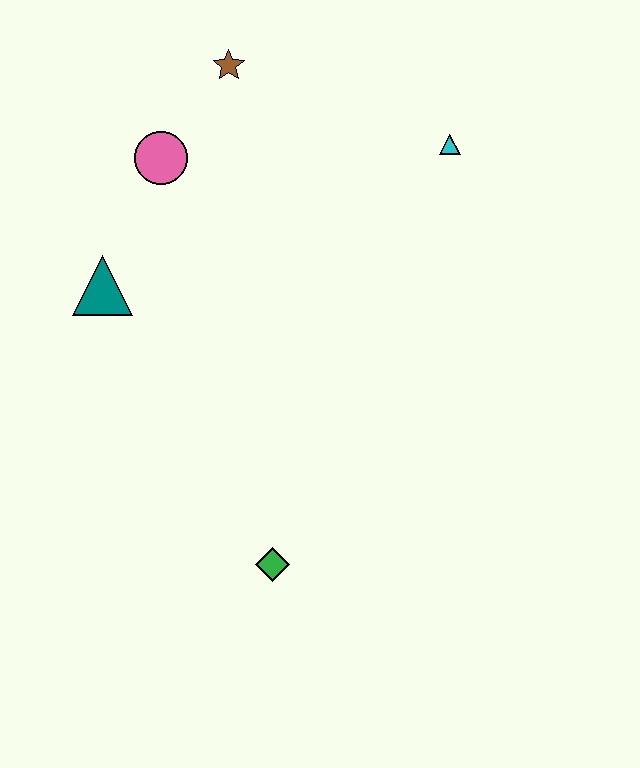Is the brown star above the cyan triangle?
Yes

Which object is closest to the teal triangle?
The pink circle is closest to the teal triangle.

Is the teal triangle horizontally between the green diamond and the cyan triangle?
No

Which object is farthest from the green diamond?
The brown star is farthest from the green diamond.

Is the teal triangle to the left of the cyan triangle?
Yes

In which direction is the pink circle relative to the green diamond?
The pink circle is above the green diamond.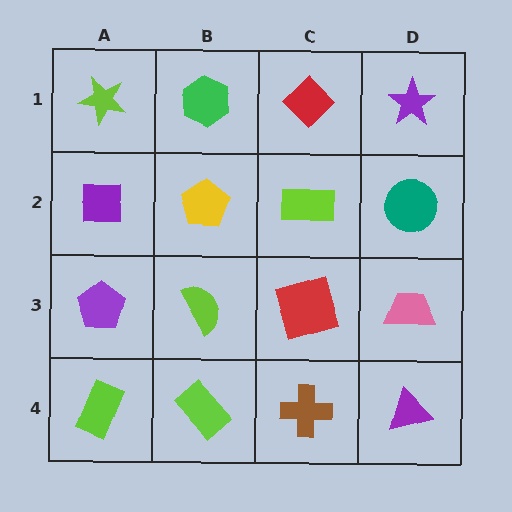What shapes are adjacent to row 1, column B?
A yellow pentagon (row 2, column B), a lime star (row 1, column A), a red diamond (row 1, column C).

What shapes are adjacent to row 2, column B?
A green hexagon (row 1, column B), a lime semicircle (row 3, column B), a purple square (row 2, column A), a lime rectangle (row 2, column C).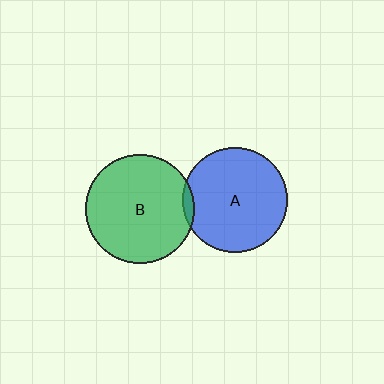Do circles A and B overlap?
Yes.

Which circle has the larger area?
Circle B (green).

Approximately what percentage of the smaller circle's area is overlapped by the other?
Approximately 5%.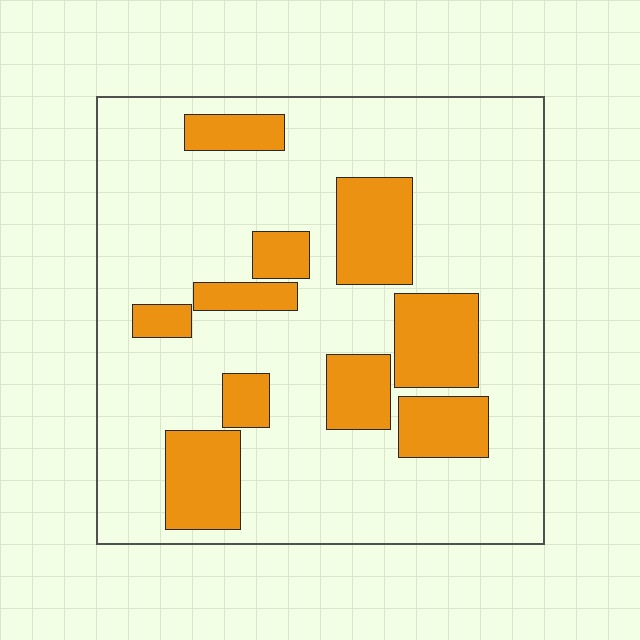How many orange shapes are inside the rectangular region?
10.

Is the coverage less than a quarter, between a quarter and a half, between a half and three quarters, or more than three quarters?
Less than a quarter.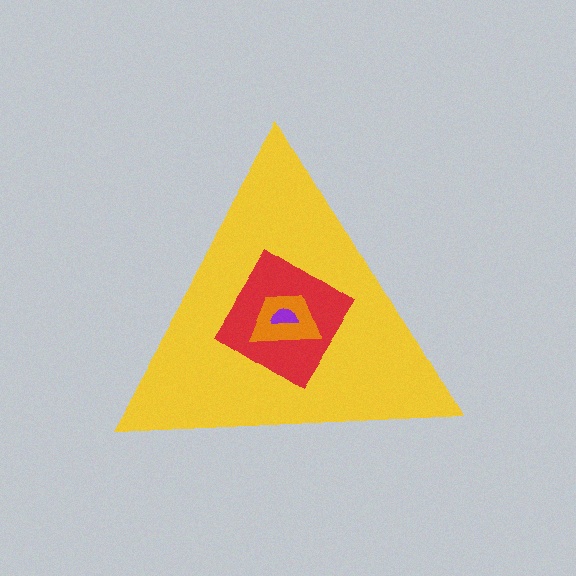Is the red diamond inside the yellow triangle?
Yes.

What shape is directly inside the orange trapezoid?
The purple semicircle.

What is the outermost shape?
The yellow triangle.